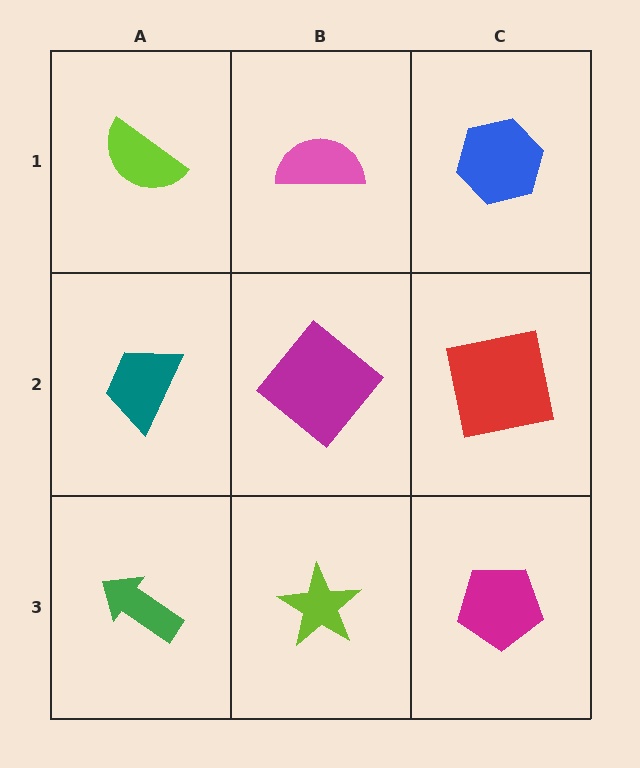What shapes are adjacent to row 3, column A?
A teal trapezoid (row 2, column A), a lime star (row 3, column B).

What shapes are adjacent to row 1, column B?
A magenta diamond (row 2, column B), a lime semicircle (row 1, column A), a blue hexagon (row 1, column C).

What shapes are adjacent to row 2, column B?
A pink semicircle (row 1, column B), a lime star (row 3, column B), a teal trapezoid (row 2, column A), a red square (row 2, column C).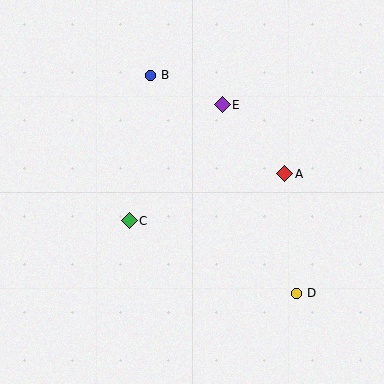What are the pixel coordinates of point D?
Point D is at (297, 293).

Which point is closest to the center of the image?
Point C at (129, 221) is closest to the center.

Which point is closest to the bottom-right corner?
Point D is closest to the bottom-right corner.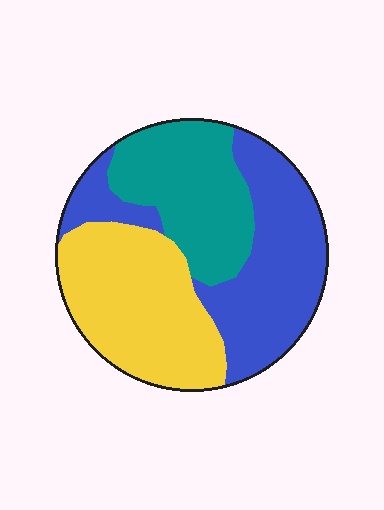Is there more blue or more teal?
Blue.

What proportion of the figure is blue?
Blue takes up about three eighths (3/8) of the figure.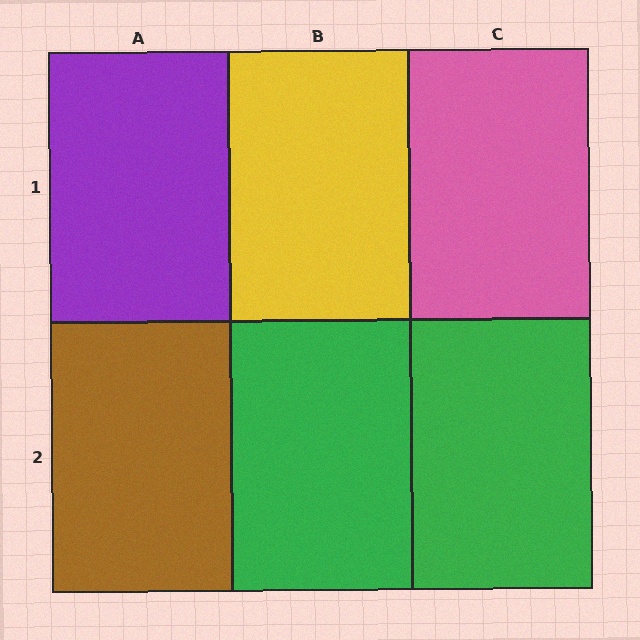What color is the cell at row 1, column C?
Pink.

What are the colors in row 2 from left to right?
Brown, green, green.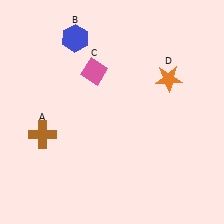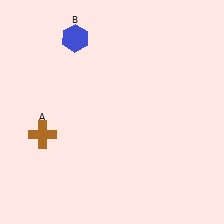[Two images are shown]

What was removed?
The orange star (D), the pink diamond (C) were removed in Image 2.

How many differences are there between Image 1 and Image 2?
There are 2 differences between the two images.